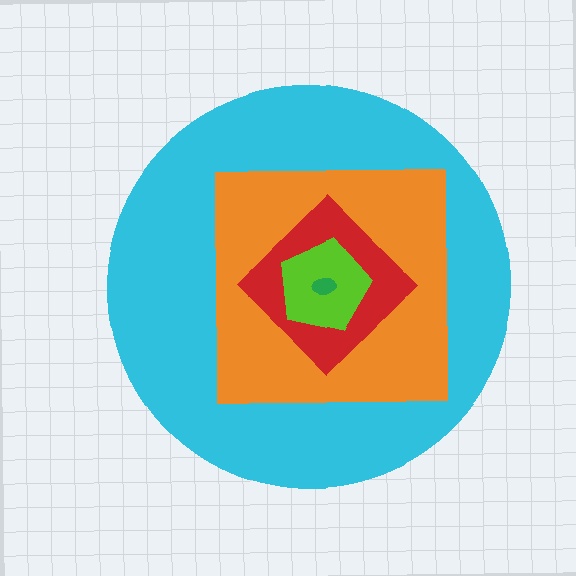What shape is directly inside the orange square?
The red diamond.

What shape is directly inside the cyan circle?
The orange square.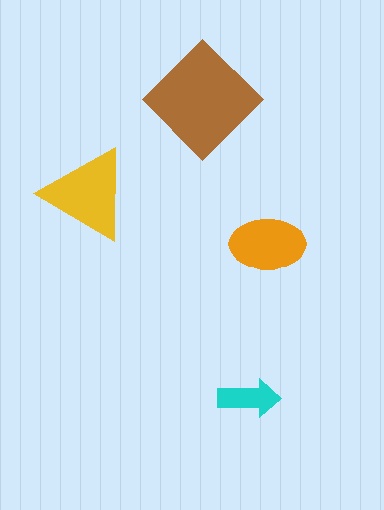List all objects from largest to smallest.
The brown diamond, the yellow triangle, the orange ellipse, the cyan arrow.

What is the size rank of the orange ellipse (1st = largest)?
3rd.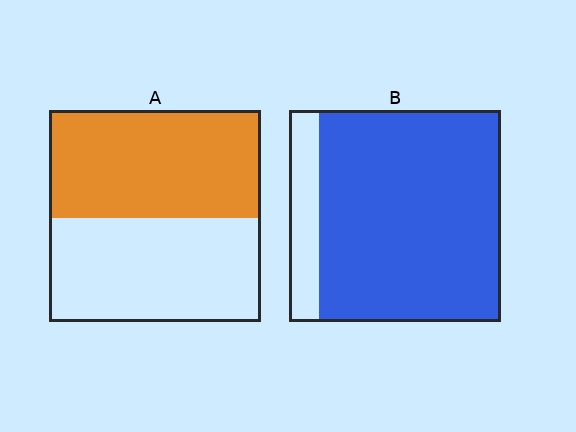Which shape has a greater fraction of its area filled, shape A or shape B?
Shape B.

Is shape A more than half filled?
Roughly half.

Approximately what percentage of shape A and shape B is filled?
A is approximately 50% and B is approximately 85%.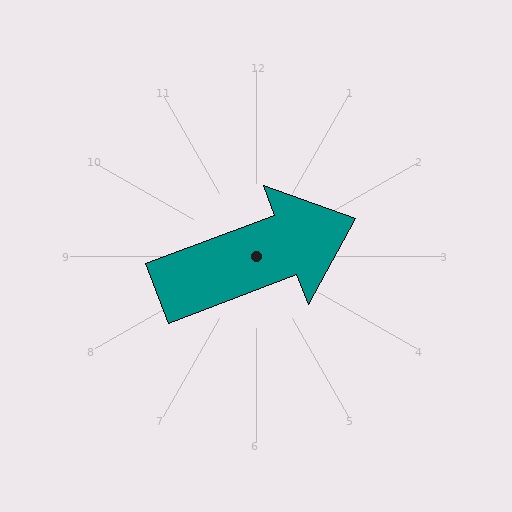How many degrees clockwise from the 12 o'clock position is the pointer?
Approximately 69 degrees.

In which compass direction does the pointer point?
East.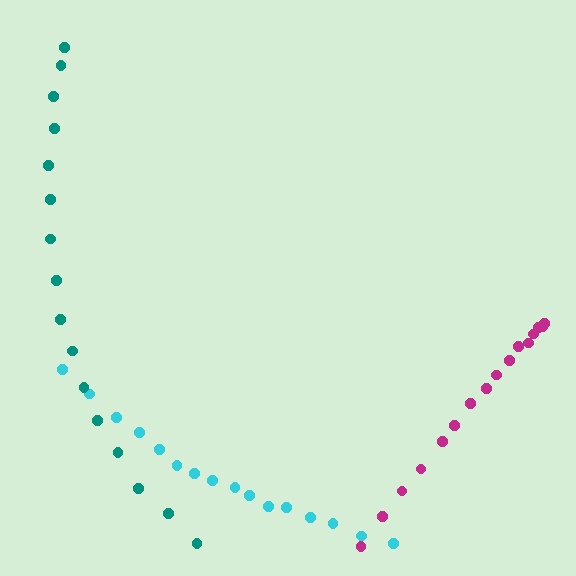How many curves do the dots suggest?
There are 3 distinct paths.